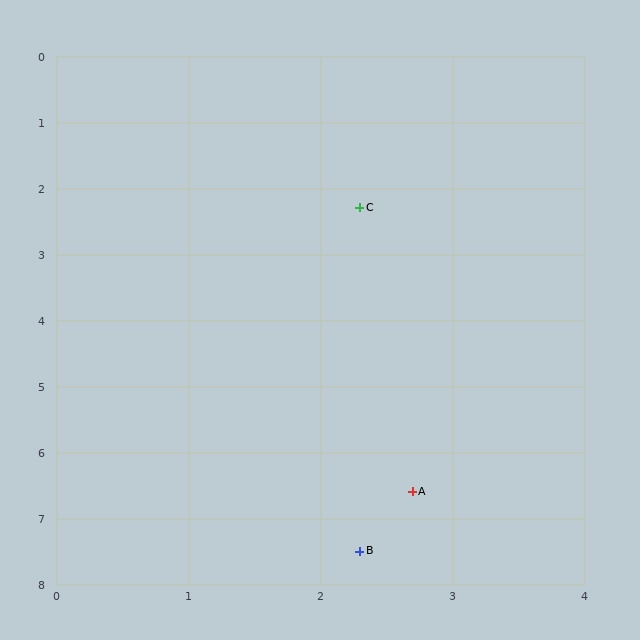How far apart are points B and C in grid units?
Points B and C are about 5.2 grid units apart.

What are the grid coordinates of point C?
Point C is at approximately (2.3, 2.3).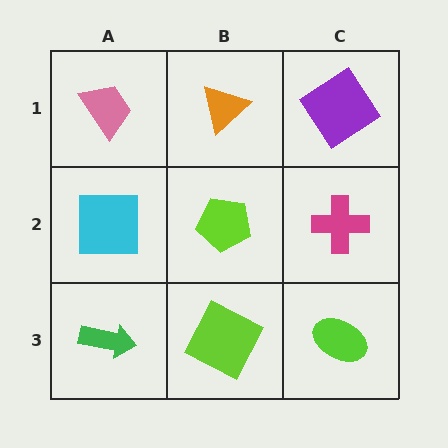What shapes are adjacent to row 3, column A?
A cyan square (row 2, column A), a lime square (row 3, column B).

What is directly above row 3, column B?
A lime pentagon.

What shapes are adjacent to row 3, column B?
A lime pentagon (row 2, column B), a green arrow (row 3, column A), a lime ellipse (row 3, column C).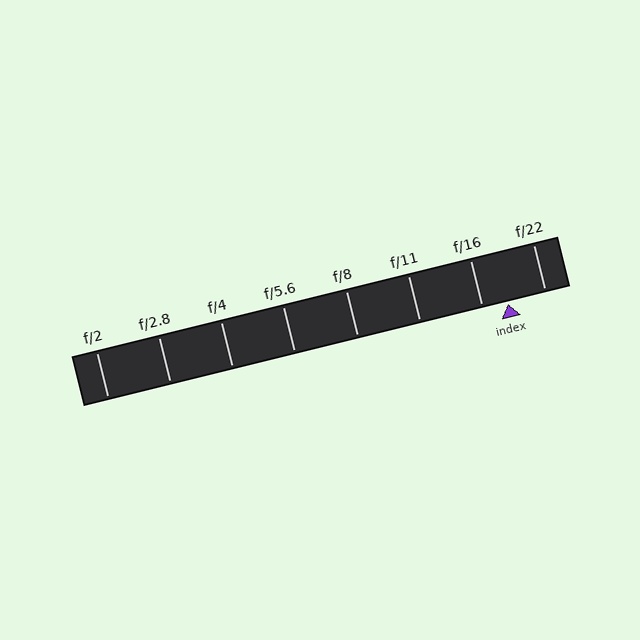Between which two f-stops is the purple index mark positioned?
The index mark is between f/16 and f/22.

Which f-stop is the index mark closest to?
The index mark is closest to f/16.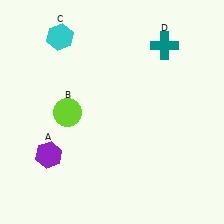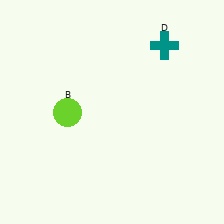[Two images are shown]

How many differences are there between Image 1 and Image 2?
There are 2 differences between the two images.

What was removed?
The purple hexagon (A), the cyan hexagon (C) were removed in Image 2.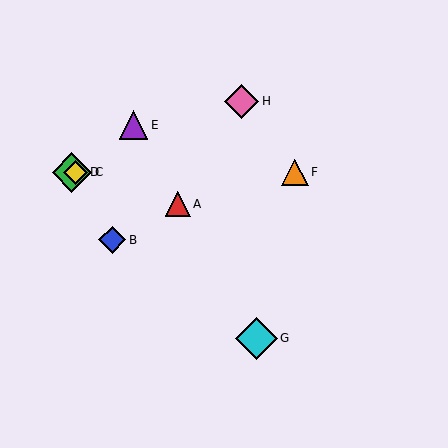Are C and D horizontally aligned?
Yes, both are at y≈172.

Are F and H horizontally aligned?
No, F is at y≈172 and H is at y≈101.